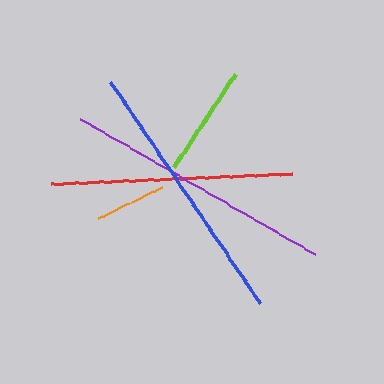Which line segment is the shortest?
The orange line is the shortest at approximately 71 pixels.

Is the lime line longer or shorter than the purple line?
The purple line is longer than the lime line.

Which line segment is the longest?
The purple line is the longest at approximately 271 pixels.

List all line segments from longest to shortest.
From longest to shortest: purple, blue, red, lime, orange.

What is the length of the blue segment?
The blue segment is approximately 267 pixels long.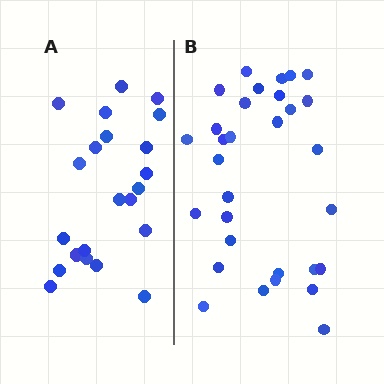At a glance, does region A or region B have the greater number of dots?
Region B (the right region) has more dots.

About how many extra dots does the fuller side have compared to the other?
Region B has roughly 8 or so more dots than region A.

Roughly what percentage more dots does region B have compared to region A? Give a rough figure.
About 40% more.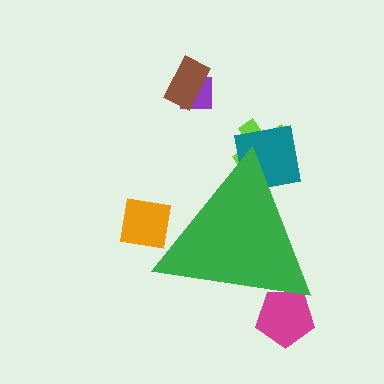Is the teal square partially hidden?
Yes, the teal square is partially hidden behind the green triangle.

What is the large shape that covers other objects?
A green triangle.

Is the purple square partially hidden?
No, the purple square is fully visible.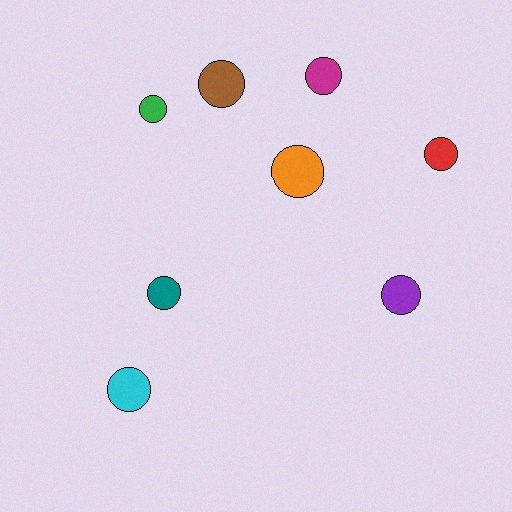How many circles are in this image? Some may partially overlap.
There are 8 circles.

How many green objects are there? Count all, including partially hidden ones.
There is 1 green object.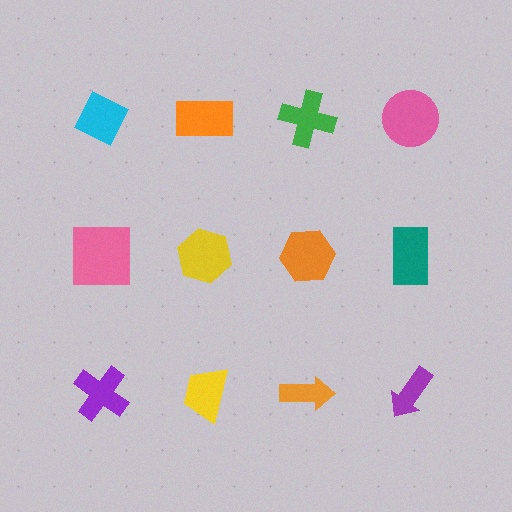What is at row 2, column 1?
A pink square.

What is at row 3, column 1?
A purple cross.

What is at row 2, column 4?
A teal rectangle.